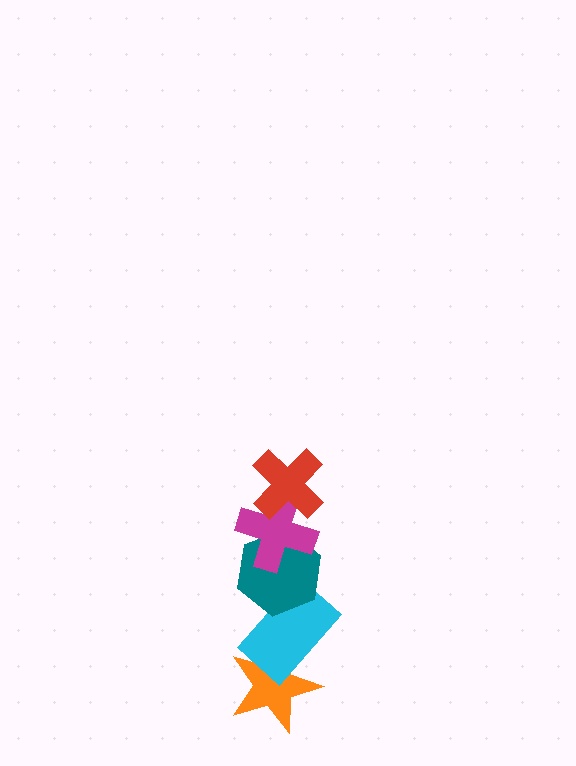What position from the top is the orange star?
The orange star is 5th from the top.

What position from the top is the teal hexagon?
The teal hexagon is 3rd from the top.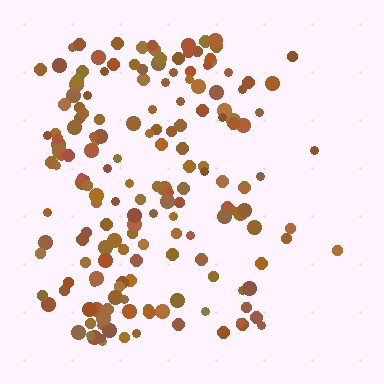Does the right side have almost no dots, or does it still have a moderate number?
Still a moderate number, just noticeably fewer than the left.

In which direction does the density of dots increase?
From right to left, with the left side densest.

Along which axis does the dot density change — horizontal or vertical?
Horizontal.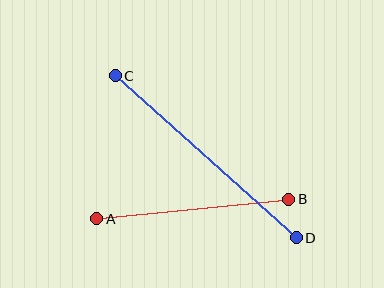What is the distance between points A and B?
The distance is approximately 193 pixels.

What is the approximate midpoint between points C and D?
The midpoint is at approximately (206, 157) pixels.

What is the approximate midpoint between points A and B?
The midpoint is at approximately (193, 209) pixels.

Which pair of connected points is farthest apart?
Points C and D are farthest apart.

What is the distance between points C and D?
The distance is approximately 243 pixels.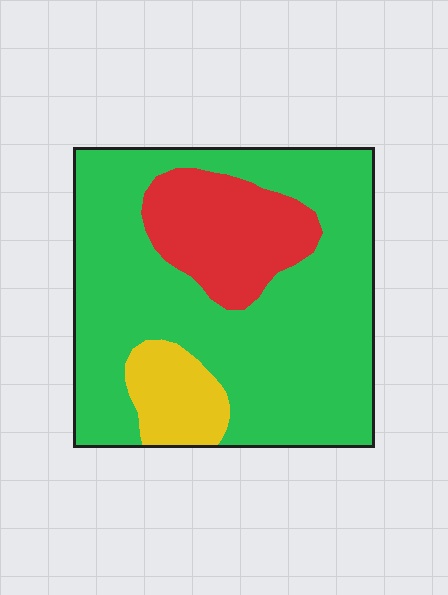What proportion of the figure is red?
Red covers around 20% of the figure.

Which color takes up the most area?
Green, at roughly 70%.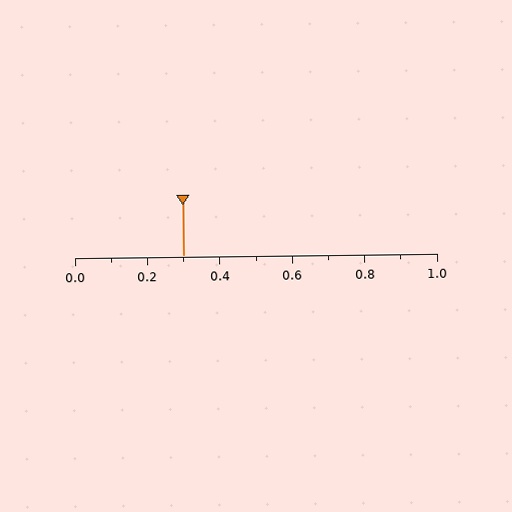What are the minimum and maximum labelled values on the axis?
The axis runs from 0.0 to 1.0.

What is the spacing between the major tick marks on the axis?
The major ticks are spaced 0.2 apart.